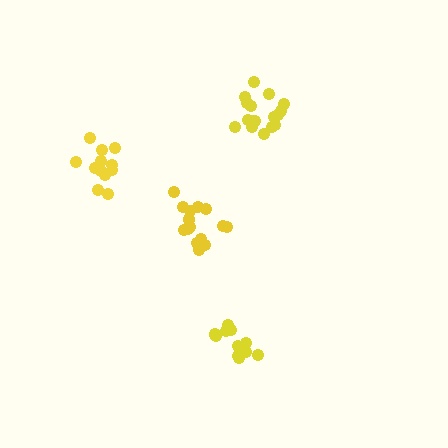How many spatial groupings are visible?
There are 4 spatial groupings.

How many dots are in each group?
Group 1: 15 dots, Group 2: 16 dots, Group 3: 11 dots, Group 4: 12 dots (54 total).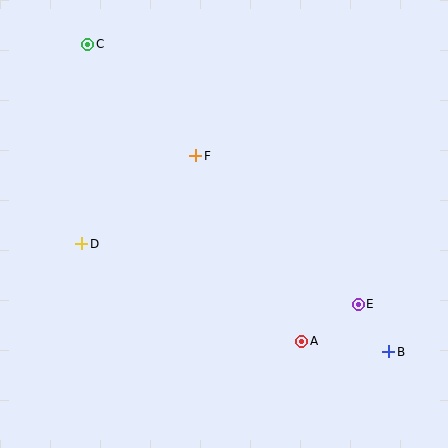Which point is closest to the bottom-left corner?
Point D is closest to the bottom-left corner.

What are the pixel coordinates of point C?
Point C is at (88, 44).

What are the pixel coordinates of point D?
Point D is at (82, 244).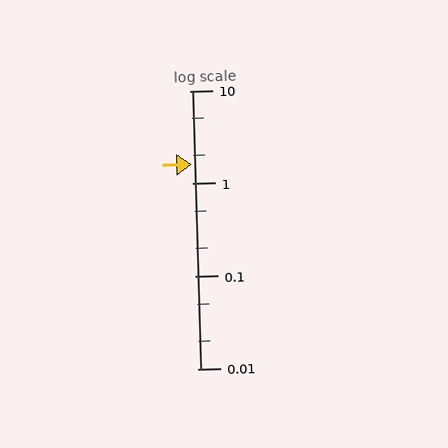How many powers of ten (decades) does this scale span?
The scale spans 3 decades, from 0.01 to 10.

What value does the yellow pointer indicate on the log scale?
The pointer indicates approximately 1.6.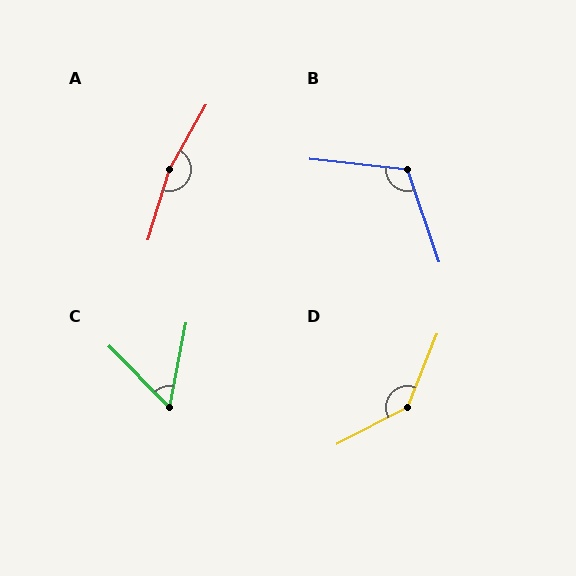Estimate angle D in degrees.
Approximately 139 degrees.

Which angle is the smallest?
C, at approximately 55 degrees.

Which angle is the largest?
A, at approximately 168 degrees.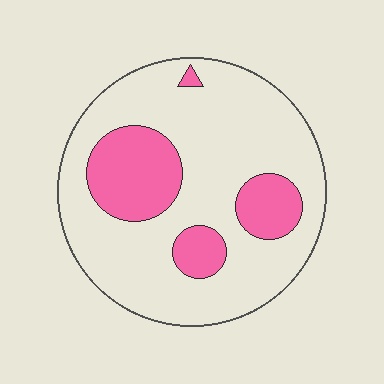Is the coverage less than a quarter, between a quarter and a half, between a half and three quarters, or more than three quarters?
Less than a quarter.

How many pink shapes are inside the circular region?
4.